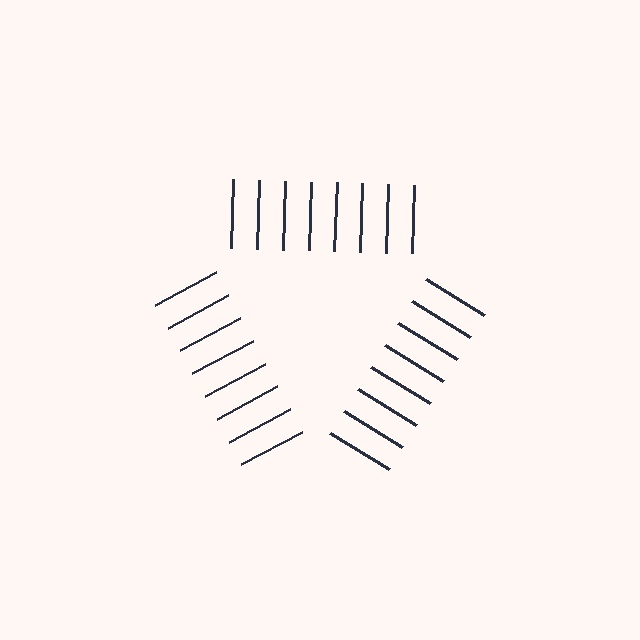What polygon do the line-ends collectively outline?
An illusory triangle — the line segments terminate on its edges but no continuous stroke is drawn.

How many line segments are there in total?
24 — 8 along each of the 3 edges.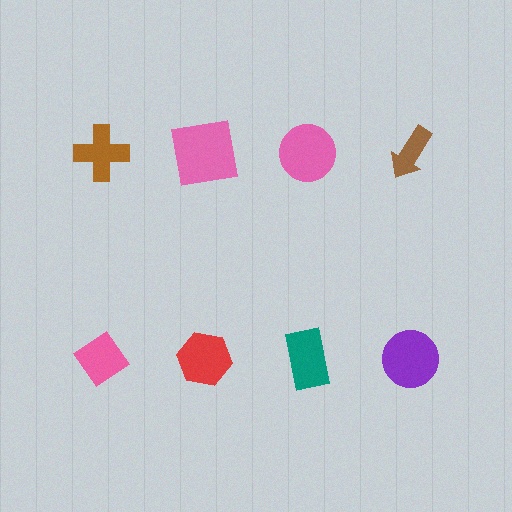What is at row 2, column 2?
A red hexagon.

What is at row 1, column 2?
A pink square.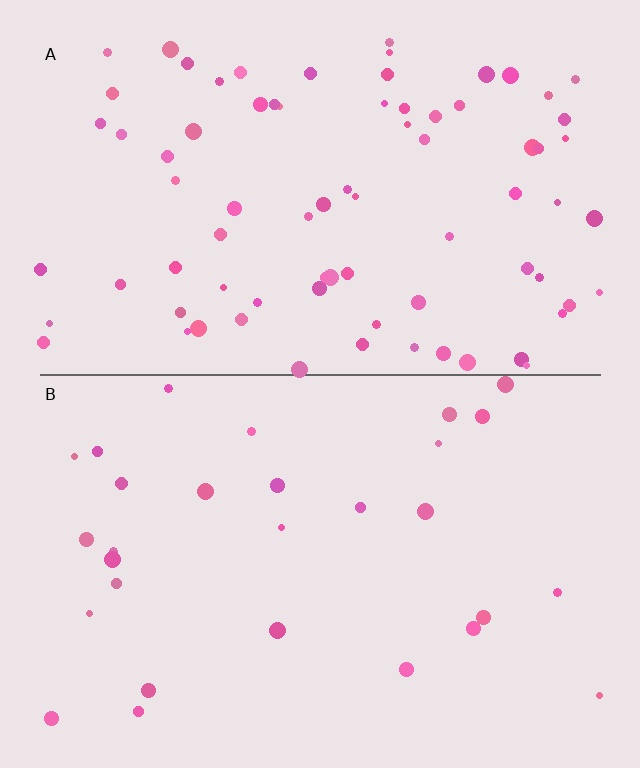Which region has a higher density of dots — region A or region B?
A (the top).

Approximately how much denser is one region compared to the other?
Approximately 2.7× — region A over region B.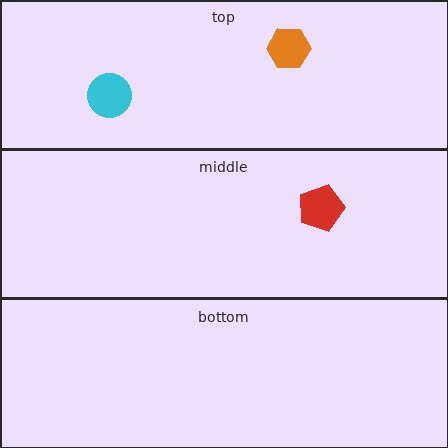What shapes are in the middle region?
The red pentagon.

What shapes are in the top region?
The orange hexagon, the cyan circle.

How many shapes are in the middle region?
1.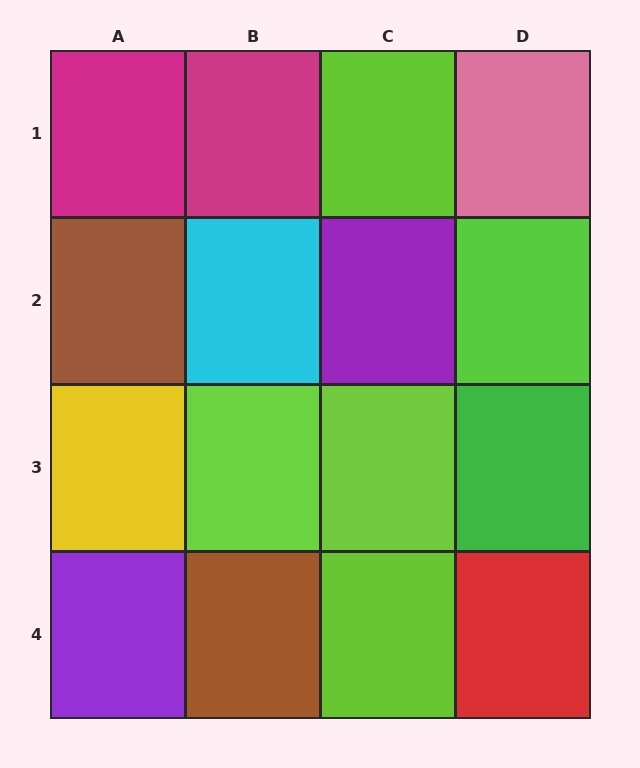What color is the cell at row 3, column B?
Lime.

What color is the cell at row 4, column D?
Red.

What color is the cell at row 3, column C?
Lime.